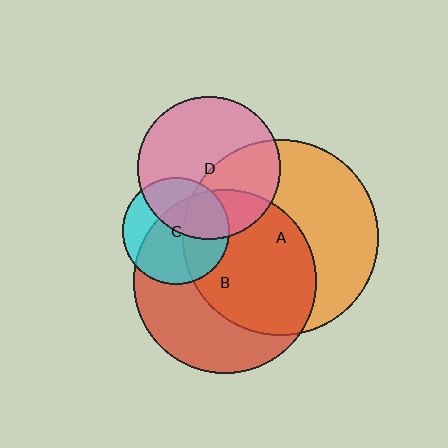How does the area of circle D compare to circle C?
Approximately 1.8 times.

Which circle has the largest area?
Circle A (orange).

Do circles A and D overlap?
Yes.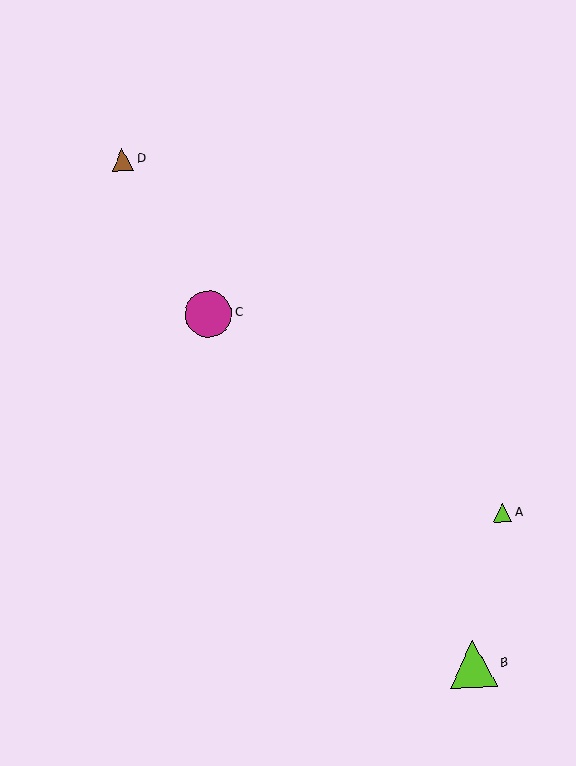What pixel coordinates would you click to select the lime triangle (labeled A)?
Click at (503, 513) to select the lime triangle A.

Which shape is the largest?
The lime triangle (labeled B) is the largest.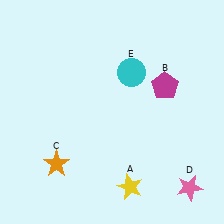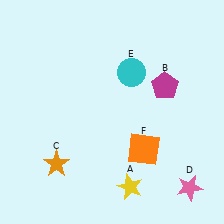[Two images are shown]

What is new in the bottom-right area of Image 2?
An orange square (F) was added in the bottom-right area of Image 2.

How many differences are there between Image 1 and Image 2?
There is 1 difference between the two images.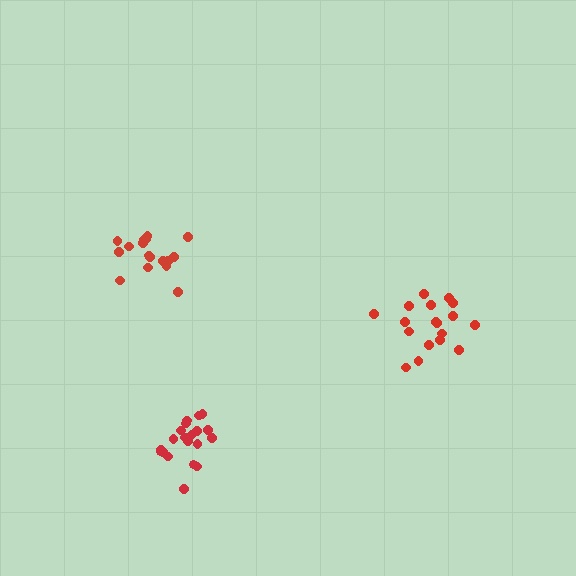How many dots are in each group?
Group 1: 18 dots, Group 2: 20 dots, Group 3: 18 dots (56 total).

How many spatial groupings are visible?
There are 3 spatial groupings.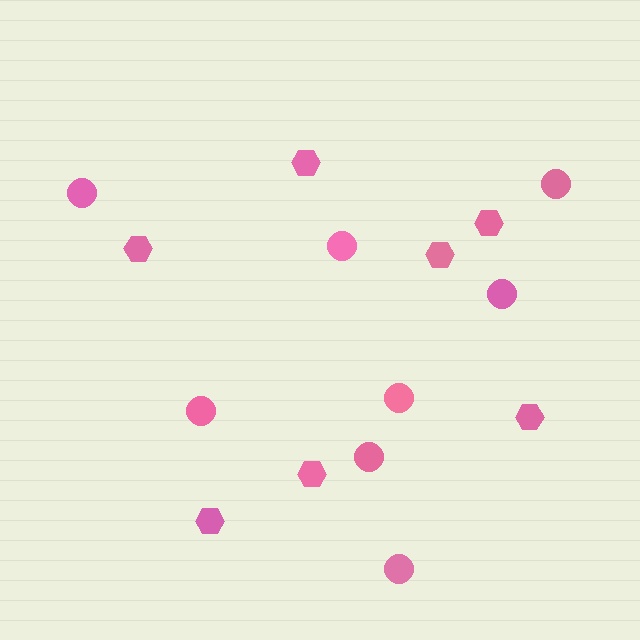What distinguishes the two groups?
There are 2 groups: one group of circles (8) and one group of hexagons (7).